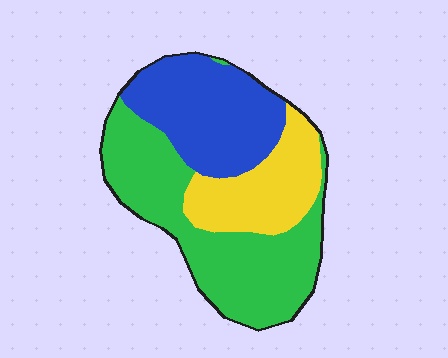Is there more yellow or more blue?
Blue.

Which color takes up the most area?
Green, at roughly 45%.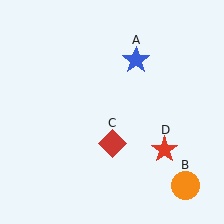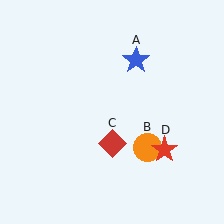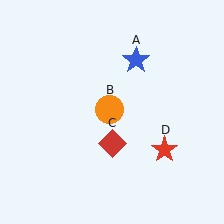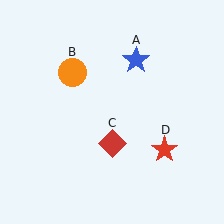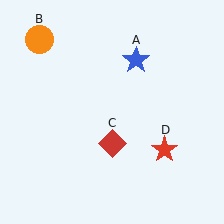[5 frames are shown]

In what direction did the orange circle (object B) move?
The orange circle (object B) moved up and to the left.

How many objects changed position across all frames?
1 object changed position: orange circle (object B).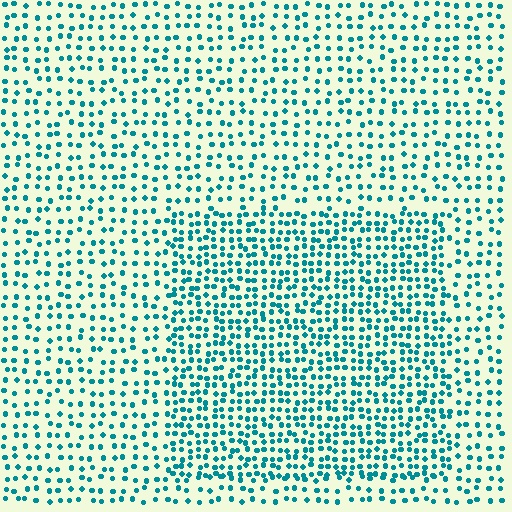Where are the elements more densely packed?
The elements are more densely packed inside the rectangle boundary.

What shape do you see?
I see a rectangle.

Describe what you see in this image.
The image contains small teal elements arranged at two different densities. A rectangle-shaped region is visible where the elements are more densely packed than the surrounding area.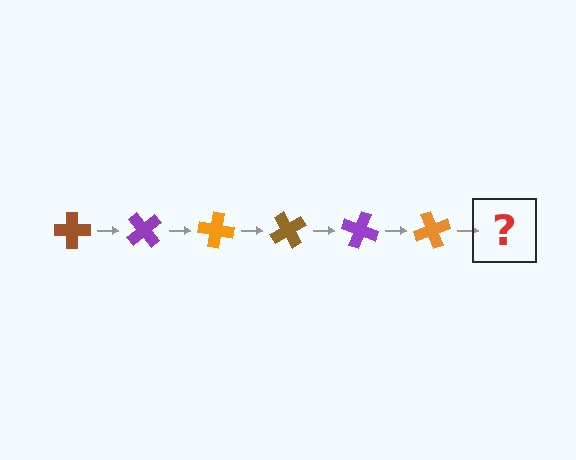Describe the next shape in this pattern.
It should be a brown cross, rotated 300 degrees from the start.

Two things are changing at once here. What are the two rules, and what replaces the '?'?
The two rules are that it rotates 50 degrees each step and the color cycles through brown, purple, and orange. The '?' should be a brown cross, rotated 300 degrees from the start.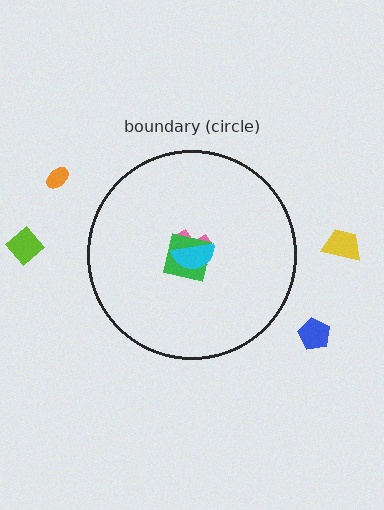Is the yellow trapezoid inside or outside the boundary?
Outside.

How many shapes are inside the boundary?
3 inside, 4 outside.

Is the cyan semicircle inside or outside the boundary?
Inside.